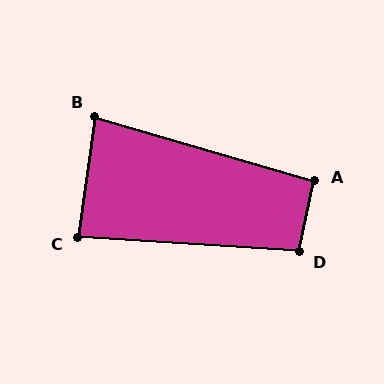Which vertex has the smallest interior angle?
B, at approximately 82 degrees.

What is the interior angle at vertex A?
Approximately 94 degrees (approximately right).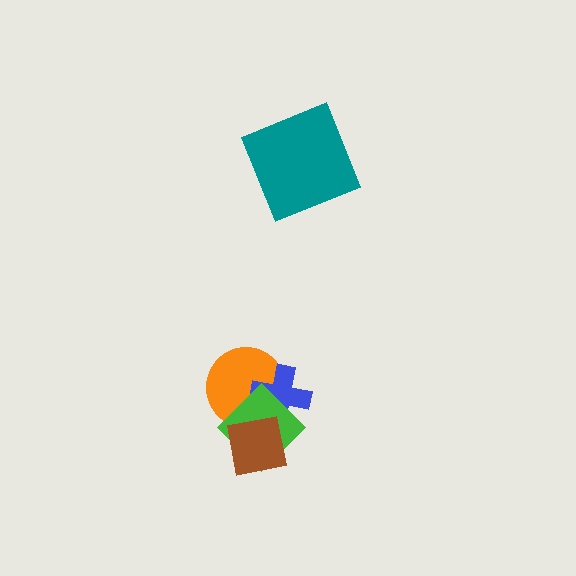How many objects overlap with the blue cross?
2 objects overlap with the blue cross.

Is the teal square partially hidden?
No, no other shape covers it.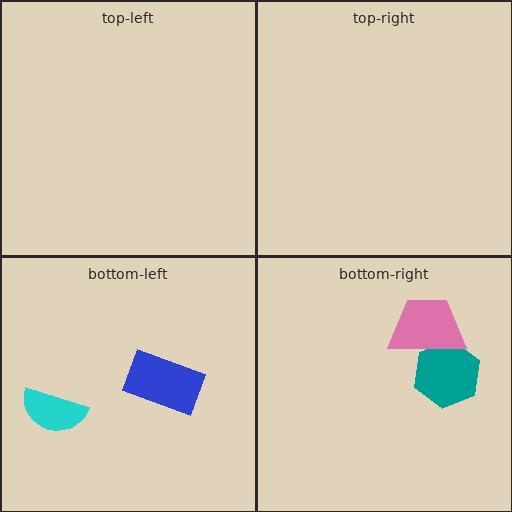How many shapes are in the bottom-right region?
2.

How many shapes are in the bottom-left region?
2.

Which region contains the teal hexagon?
The bottom-right region.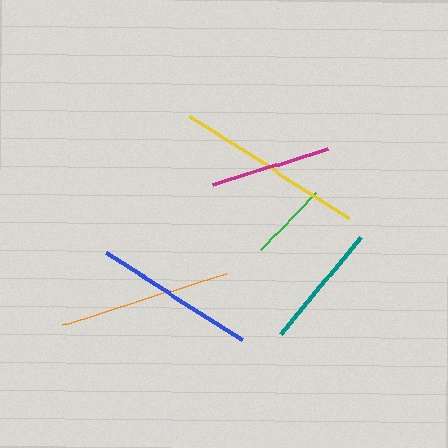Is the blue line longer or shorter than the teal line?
The blue line is longer than the teal line.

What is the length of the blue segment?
The blue segment is approximately 162 pixels long.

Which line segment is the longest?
The yellow line is the longest at approximately 190 pixels.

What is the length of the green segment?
The green segment is approximately 80 pixels long.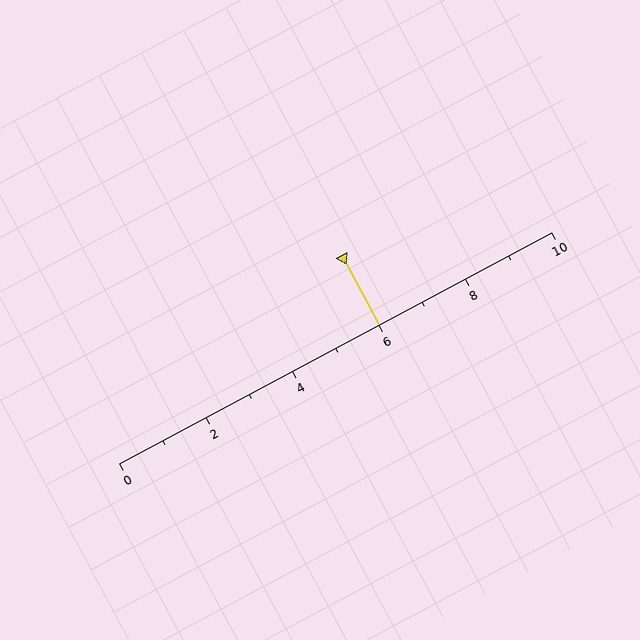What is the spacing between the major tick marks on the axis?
The major ticks are spaced 2 apart.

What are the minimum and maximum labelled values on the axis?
The axis runs from 0 to 10.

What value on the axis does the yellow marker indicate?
The marker indicates approximately 6.